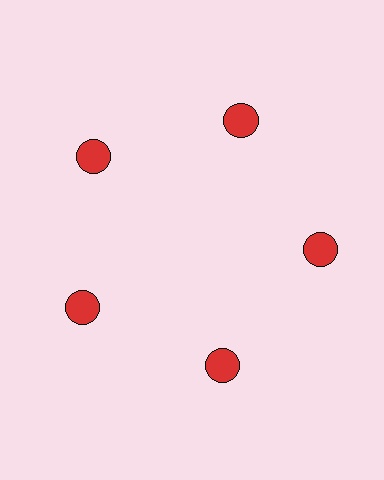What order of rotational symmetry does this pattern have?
This pattern has 5-fold rotational symmetry.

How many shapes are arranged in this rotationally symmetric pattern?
There are 5 shapes, arranged in 5 groups of 1.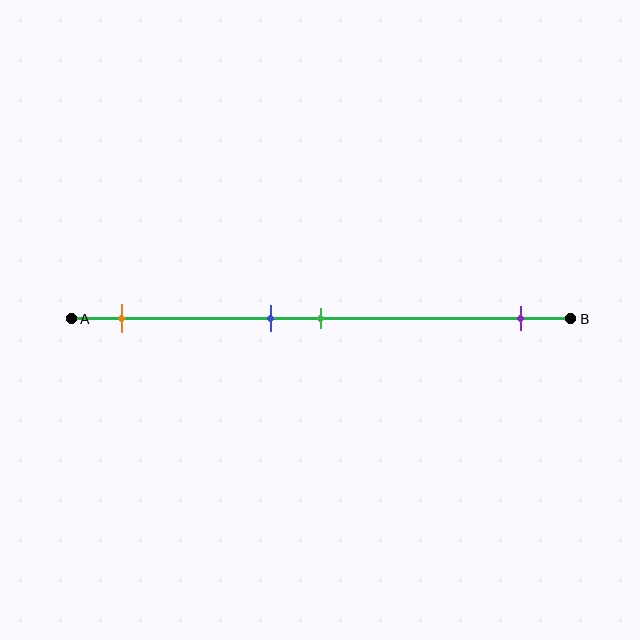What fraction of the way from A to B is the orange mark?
The orange mark is approximately 10% (0.1) of the way from A to B.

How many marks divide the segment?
There are 4 marks dividing the segment.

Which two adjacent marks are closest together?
The blue and green marks are the closest adjacent pair.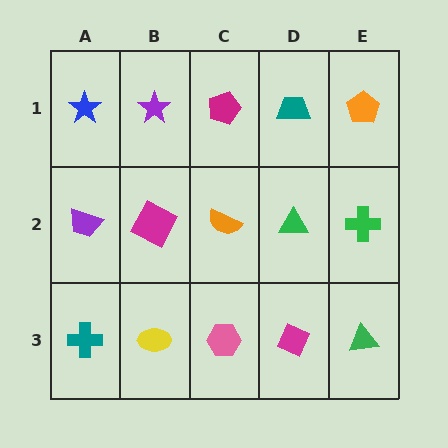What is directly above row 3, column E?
A green cross.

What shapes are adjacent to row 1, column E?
A green cross (row 2, column E), a teal trapezoid (row 1, column D).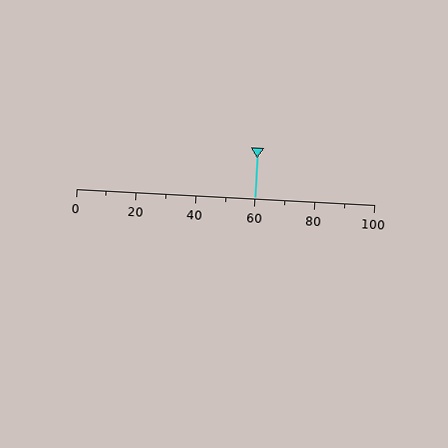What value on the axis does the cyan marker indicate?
The marker indicates approximately 60.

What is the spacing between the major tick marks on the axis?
The major ticks are spaced 20 apart.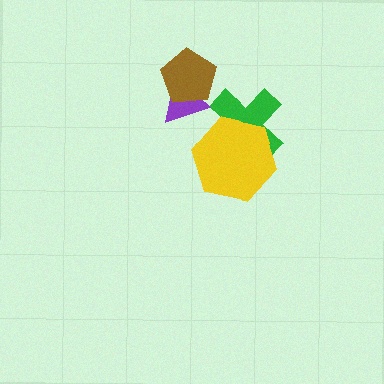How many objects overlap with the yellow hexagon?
1 object overlaps with the yellow hexagon.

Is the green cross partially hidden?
Yes, it is partially covered by another shape.